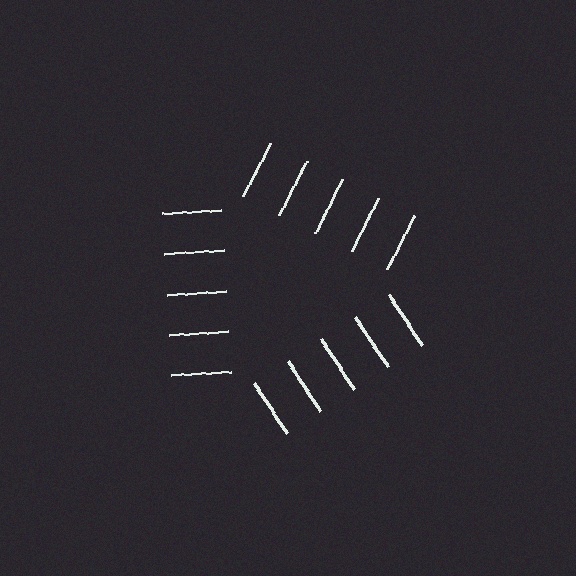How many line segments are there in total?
15 — 5 along each of the 3 edges.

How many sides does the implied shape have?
3 sides — the line-ends trace a triangle.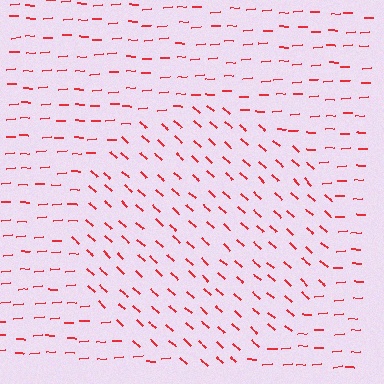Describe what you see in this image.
The image is filled with small red line segments. A circle region in the image has lines oriented differently from the surrounding lines, creating a visible texture boundary.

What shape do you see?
I see a circle.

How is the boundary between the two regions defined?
The boundary is defined purely by a change in line orientation (approximately 45 degrees difference). All lines are the same color and thickness.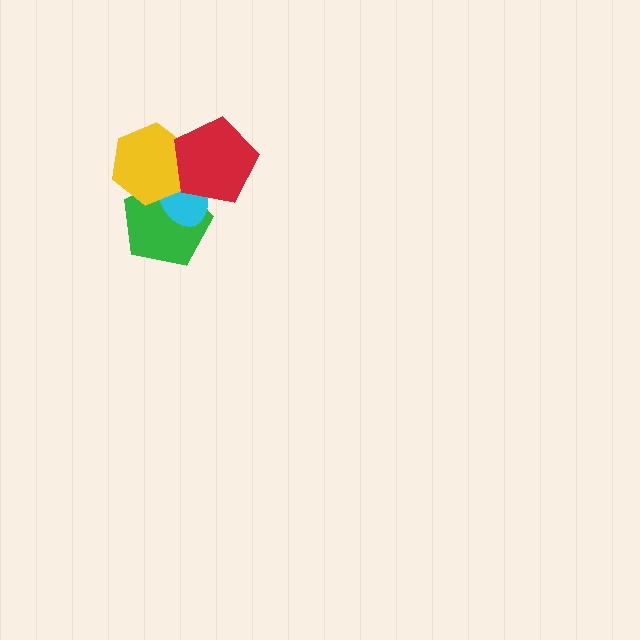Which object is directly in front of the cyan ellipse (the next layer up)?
The yellow hexagon is directly in front of the cyan ellipse.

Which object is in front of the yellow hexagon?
The red pentagon is in front of the yellow hexagon.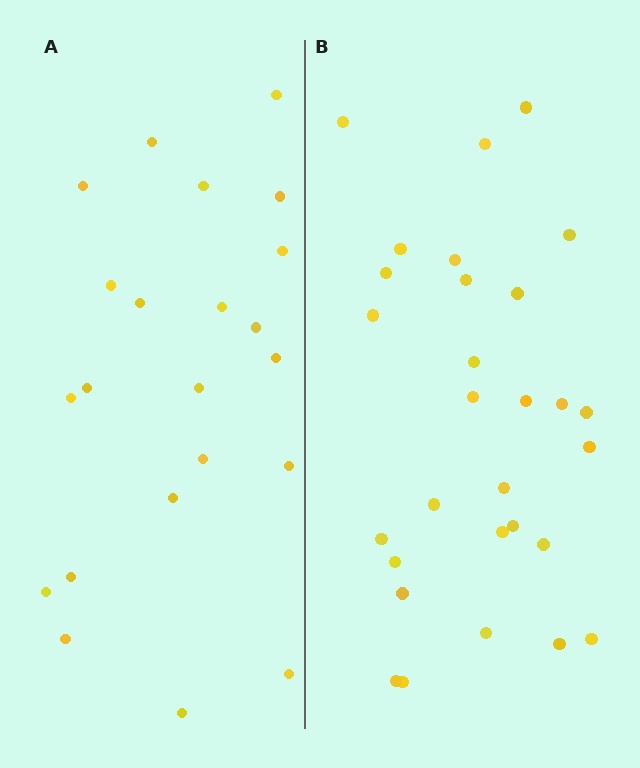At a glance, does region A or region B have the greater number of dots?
Region B (the right region) has more dots.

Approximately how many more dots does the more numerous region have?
Region B has roughly 8 or so more dots than region A.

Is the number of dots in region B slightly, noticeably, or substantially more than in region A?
Region B has noticeably more, but not dramatically so. The ratio is roughly 1.3 to 1.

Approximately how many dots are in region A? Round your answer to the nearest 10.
About 20 dots. (The exact count is 22, which rounds to 20.)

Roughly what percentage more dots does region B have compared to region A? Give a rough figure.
About 30% more.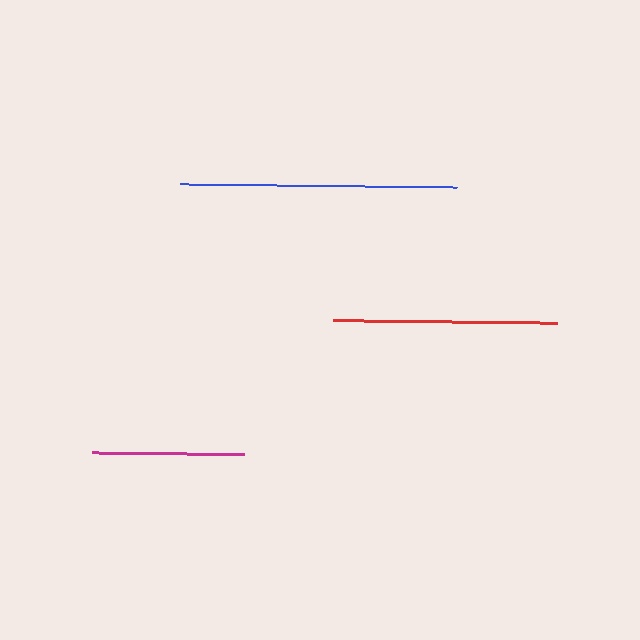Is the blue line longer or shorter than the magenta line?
The blue line is longer than the magenta line.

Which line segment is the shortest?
The magenta line is the shortest at approximately 152 pixels.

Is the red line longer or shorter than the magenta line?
The red line is longer than the magenta line.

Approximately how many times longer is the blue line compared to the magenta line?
The blue line is approximately 1.8 times the length of the magenta line.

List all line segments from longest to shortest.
From longest to shortest: blue, red, magenta.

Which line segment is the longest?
The blue line is the longest at approximately 277 pixels.